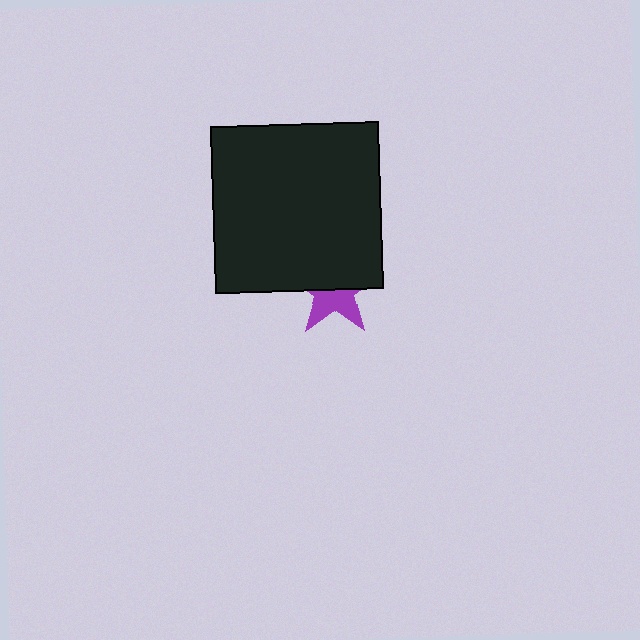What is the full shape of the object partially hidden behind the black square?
The partially hidden object is a purple star.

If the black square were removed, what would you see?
You would see the complete purple star.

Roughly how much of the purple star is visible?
A small part of it is visible (roughly 43%).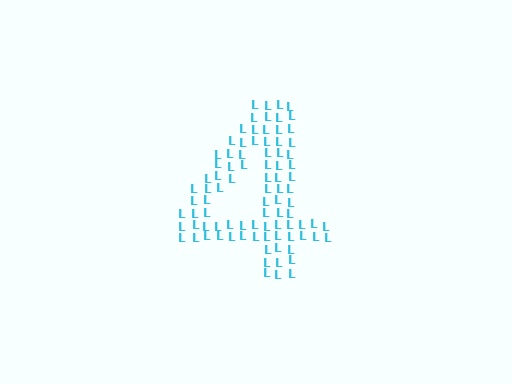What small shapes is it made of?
It is made of small letter L's.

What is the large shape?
The large shape is the digit 4.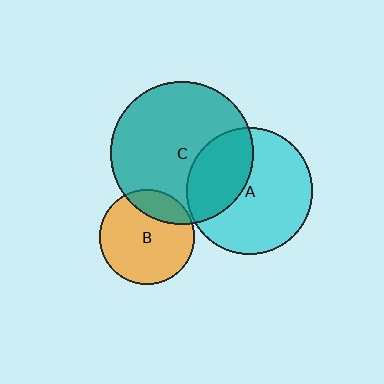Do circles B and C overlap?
Yes.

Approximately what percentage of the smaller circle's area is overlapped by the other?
Approximately 20%.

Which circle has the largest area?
Circle C (teal).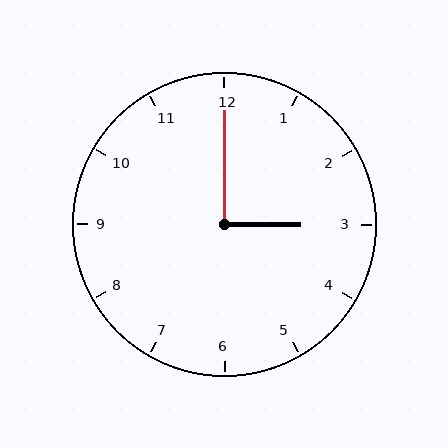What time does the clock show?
3:00.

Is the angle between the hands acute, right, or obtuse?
It is right.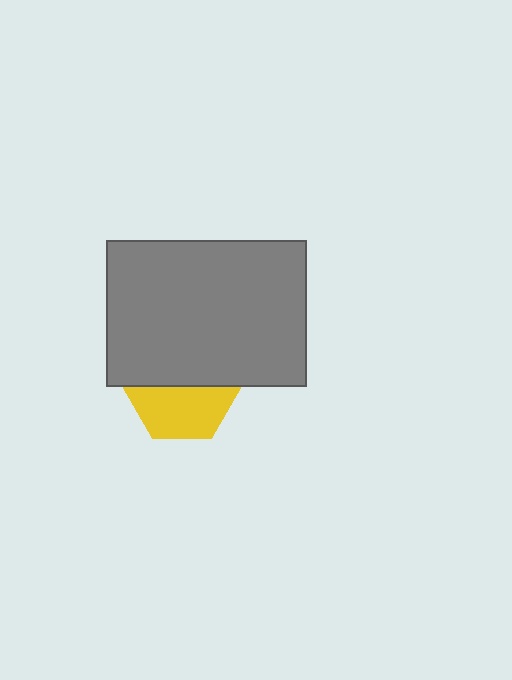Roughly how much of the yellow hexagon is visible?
About half of it is visible (roughly 49%).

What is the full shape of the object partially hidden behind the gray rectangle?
The partially hidden object is a yellow hexagon.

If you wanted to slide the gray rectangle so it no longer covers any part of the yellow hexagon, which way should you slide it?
Slide it up — that is the most direct way to separate the two shapes.